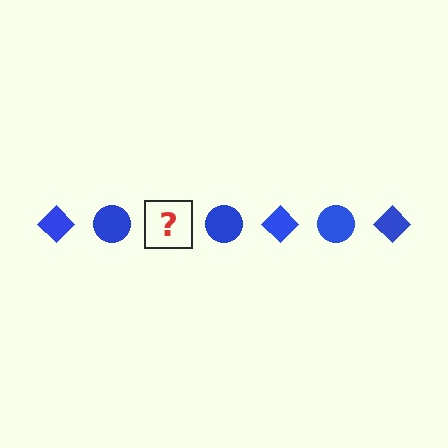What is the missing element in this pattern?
The missing element is a blue diamond.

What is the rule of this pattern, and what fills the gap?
The rule is that the pattern cycles through diamond, circle shapes in blue. The gap should be filled with a blue diamond.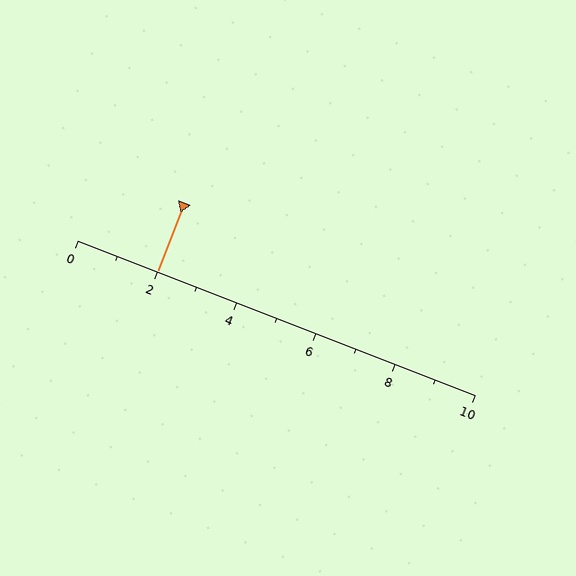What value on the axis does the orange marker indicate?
The marker indicates approximately 2.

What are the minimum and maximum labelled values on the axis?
The axis runs from 0 to 10.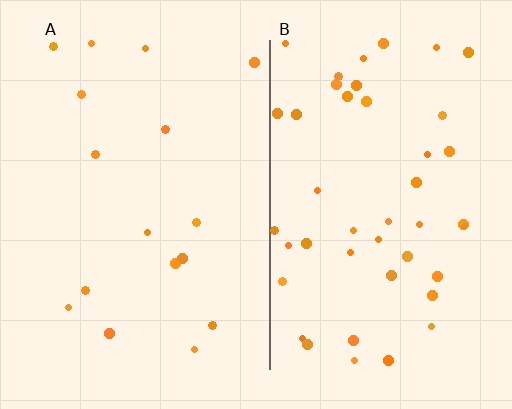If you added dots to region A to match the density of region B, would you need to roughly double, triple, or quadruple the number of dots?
Approximately triple.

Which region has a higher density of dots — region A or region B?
B (the right).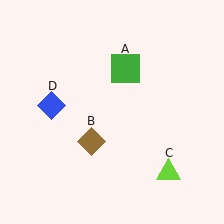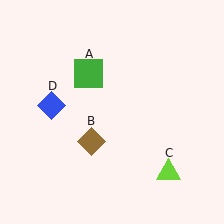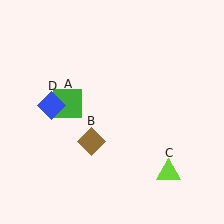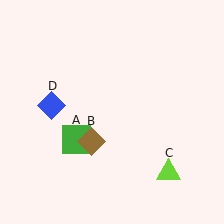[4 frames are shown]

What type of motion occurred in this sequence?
The green square (object A) rotated counterclockwise around the center of the scene.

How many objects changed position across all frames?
1 object changed position: green square (object A).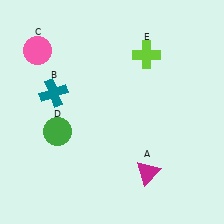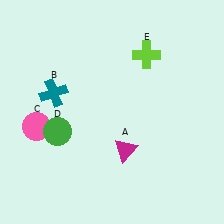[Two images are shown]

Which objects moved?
The objects that moved are: the magenta triangle (A), the pink circle (C).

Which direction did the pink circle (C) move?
The pink circle (C) moved down.